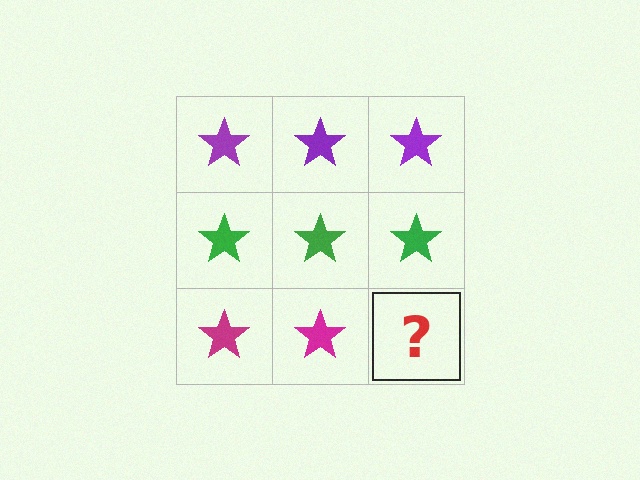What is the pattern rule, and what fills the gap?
The rule is that each row has a consistent color. The gap should be filled with a magenta star.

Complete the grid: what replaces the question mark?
The question mark should be replaced with a magenta star.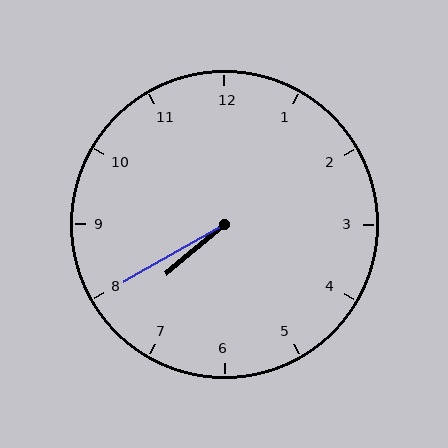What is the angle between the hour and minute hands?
Approximately 10 degrees.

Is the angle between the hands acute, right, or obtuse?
It is acute.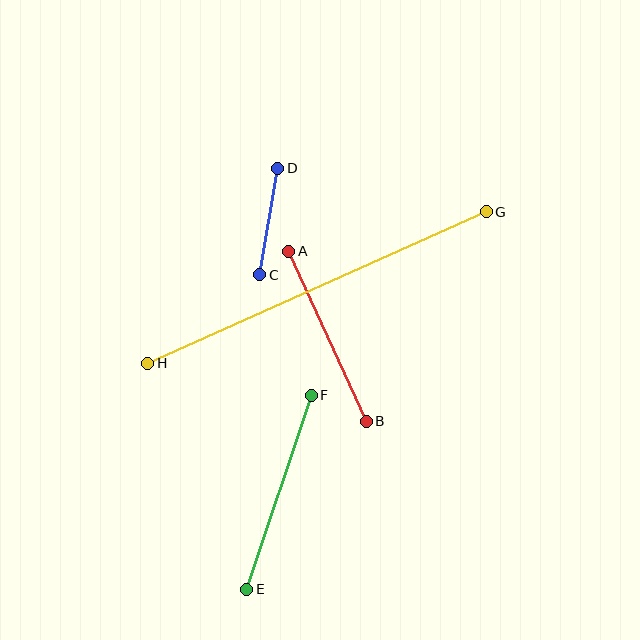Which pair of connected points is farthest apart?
Points G and H are farthest apart.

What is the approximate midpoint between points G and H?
The midpoint is at approximately (317, 287) pixels.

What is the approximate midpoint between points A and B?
The midpoint is at approximately (328, 336) pixels.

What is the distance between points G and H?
The distance is approximately 371 pixels.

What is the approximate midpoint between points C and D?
The midpoint is at approximately (269, 221) pixels.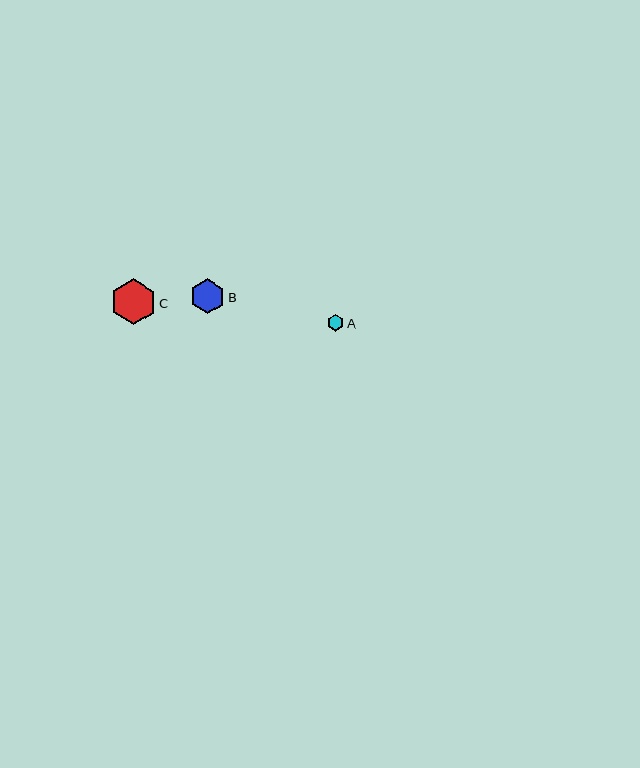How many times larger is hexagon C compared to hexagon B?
Hexagon C is approximately 1.3 times the size of hexagon B.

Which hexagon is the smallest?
Hexagon A is the smallest with a size of approximately 17 pixels.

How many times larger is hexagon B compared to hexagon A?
Hexagon B is approximately 2.1 times the size of hexagon A.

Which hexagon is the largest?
Hexagon C is the largest with a size of approximately 45 pixels.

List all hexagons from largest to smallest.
From largest to smallest: C, B, A.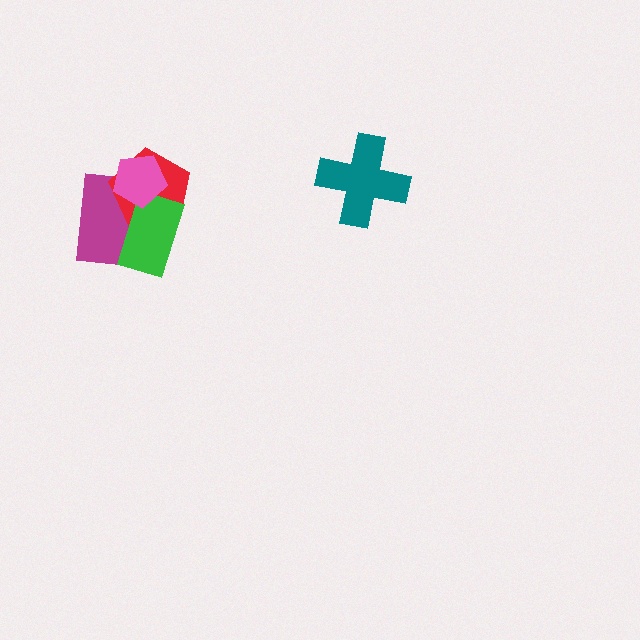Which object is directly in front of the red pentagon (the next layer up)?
The green rectangle is directly in front of the red pentagon.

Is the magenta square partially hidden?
Yes, it is partially covered by another shape.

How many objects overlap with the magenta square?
3 objects overlap with the magenta square.